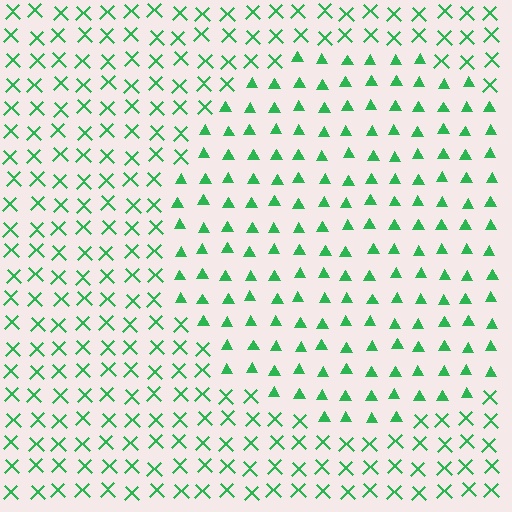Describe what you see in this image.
The image is filled with small green elements arranged in a uniform grid. A circle-shaped region contains triangles, while the surrounding area contains X marks. The boundary is defined purely by the change in element shape.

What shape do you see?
I see a circle.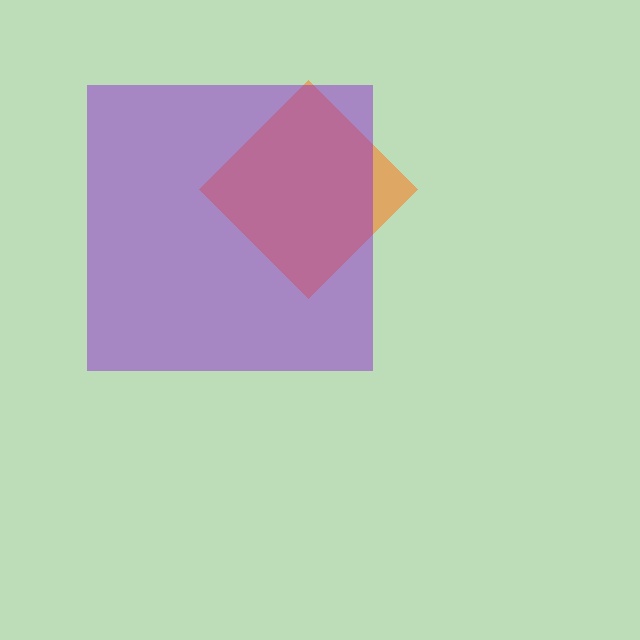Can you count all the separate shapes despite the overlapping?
Yes, there are 2 separate shapes.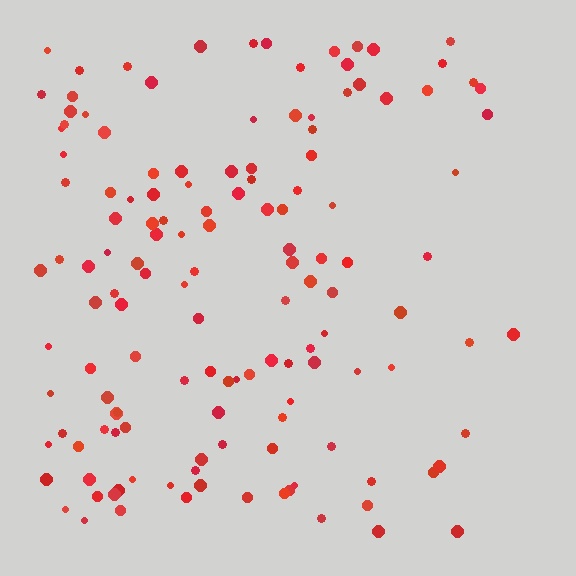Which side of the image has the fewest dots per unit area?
The right.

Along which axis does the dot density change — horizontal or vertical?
Horizontal.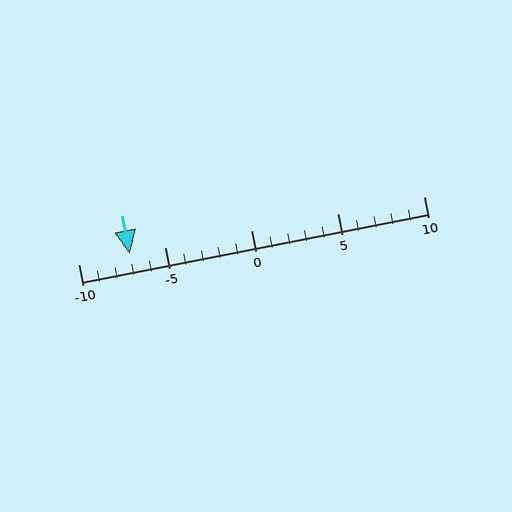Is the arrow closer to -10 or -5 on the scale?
The arrow is closer to -5.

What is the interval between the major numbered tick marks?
The major tick marks are spaced 5 units apart.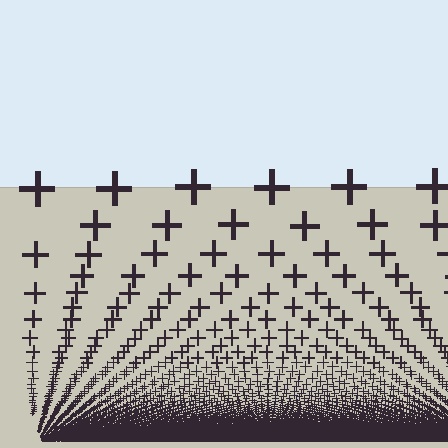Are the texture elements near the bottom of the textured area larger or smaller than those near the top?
Smaller. The gradient is inverted — elements near the bottom are smaller and denser.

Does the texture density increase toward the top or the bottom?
Density increases toward the bottom.